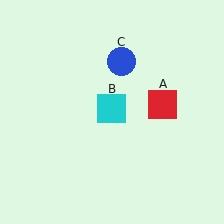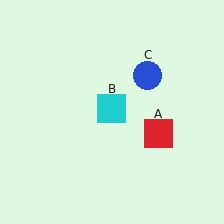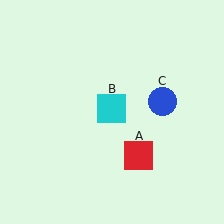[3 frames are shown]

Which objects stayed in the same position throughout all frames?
Cyan square (object B) remained stationary.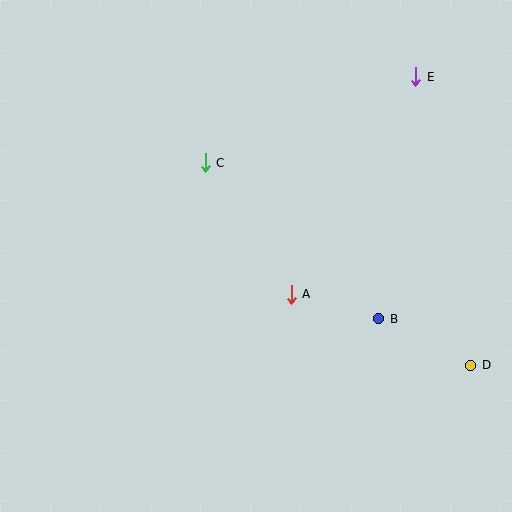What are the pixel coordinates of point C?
Point C is at (205, 163).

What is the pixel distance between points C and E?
The distance between C and E is 228 pixels.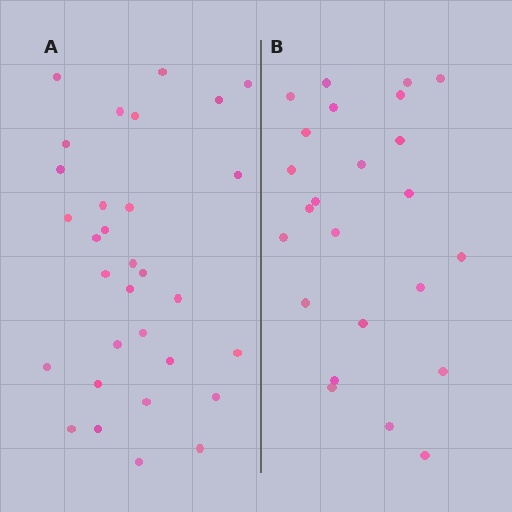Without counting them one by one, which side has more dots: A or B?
Region A (the left region) has more dots.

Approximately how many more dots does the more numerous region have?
Region A has roughly 8 or so more dots than region B.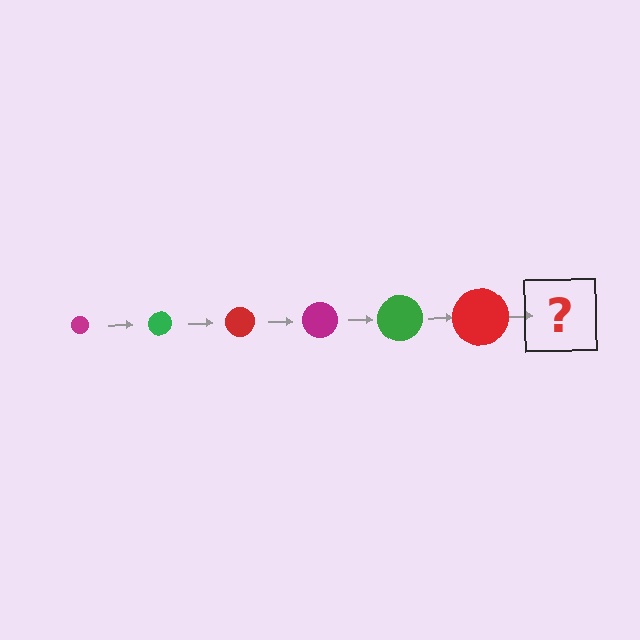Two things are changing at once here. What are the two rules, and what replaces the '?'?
The two rules are that the circle grows larger each step and the color cycles through magenta, green, and red. The '?' should be a magenta circle, larger than the previous one.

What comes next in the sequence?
The next element should be a magenta circle, larger than the previous one.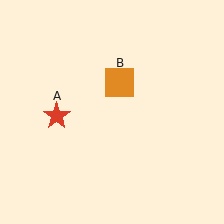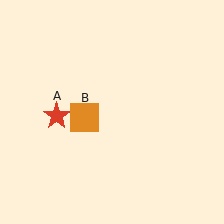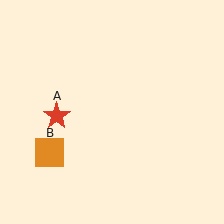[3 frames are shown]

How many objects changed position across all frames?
1 object changed position: orange square (object B).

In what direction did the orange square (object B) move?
The orange square (object B) moved down and to the left.